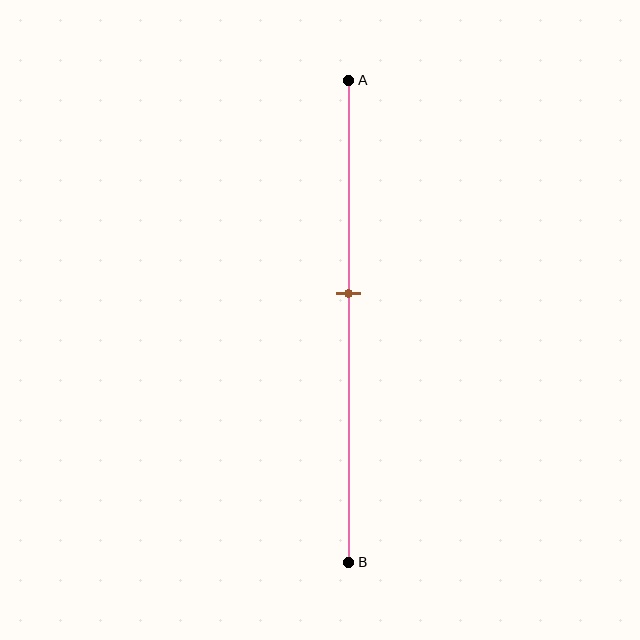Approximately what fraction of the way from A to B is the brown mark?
The brown mark is approximately 45% of the way from A to B.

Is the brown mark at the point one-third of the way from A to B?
No, the mark is at about 45% from A, not at the 33% one-third point.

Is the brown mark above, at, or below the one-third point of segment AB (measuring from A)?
The brown mark is below the one-third point of segment AB.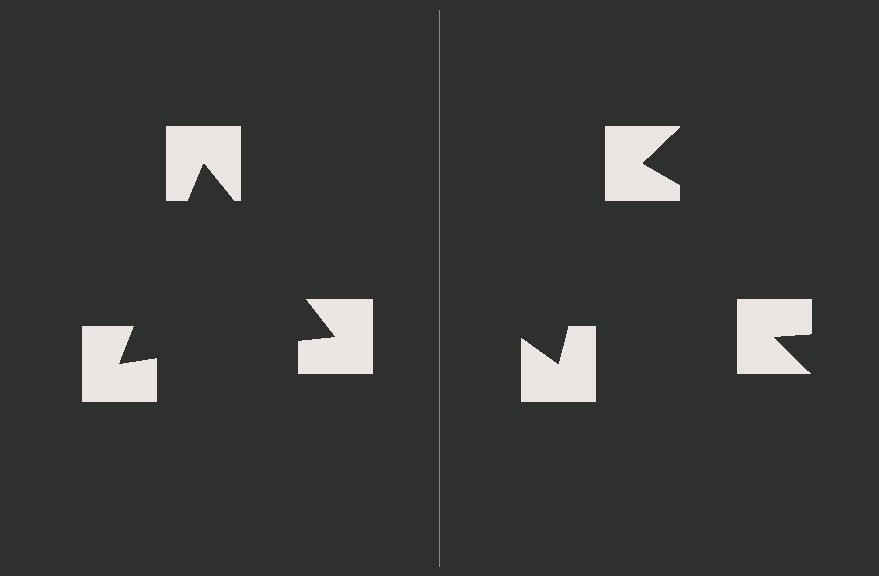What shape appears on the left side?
An illusory triangle.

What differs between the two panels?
The notched squares are positioned identically on both sides; only the wedge orientations differ. On the left they align to a triangle; on the right they are misaligned.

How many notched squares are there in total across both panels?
6 — 3 on each side.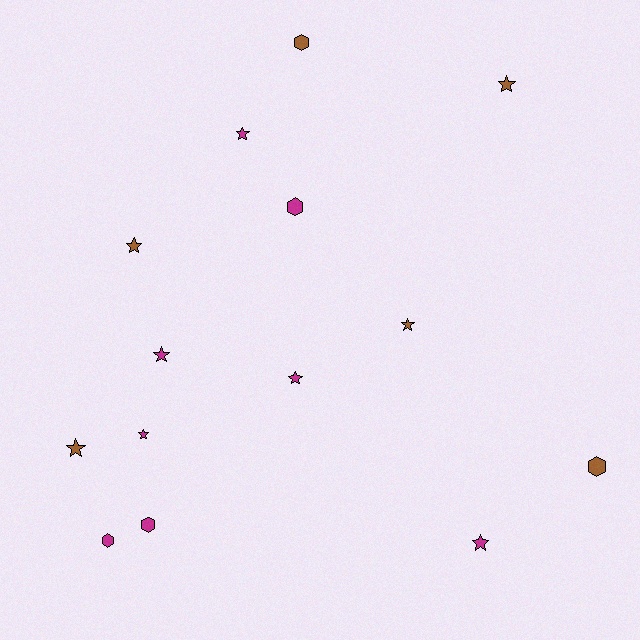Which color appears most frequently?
Magenta, with 8 objects.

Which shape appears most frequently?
Star, with 9 objects.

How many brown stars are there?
There are 4 brown stars.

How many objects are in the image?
There are 14 objects.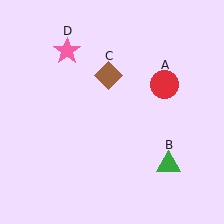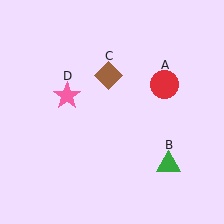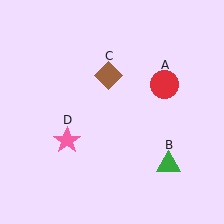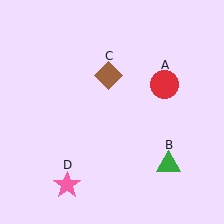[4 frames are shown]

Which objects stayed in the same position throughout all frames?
Red circle (object A) and green triangle (object B) and brown diamond (object C) remained stationary.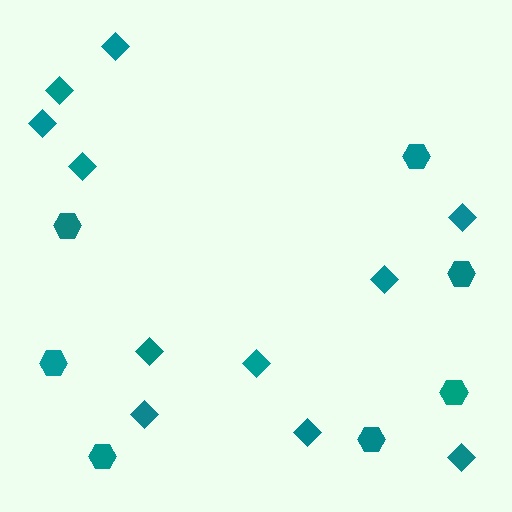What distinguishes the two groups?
There are 2 groups: one group of diamonds (11) and one group of hexagons (7).